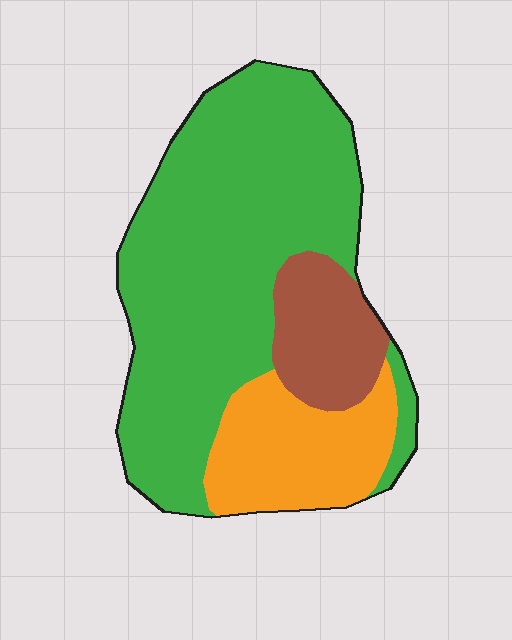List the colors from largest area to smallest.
From largest to smallest: green, orange, brown.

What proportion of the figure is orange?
Orange covers about 20% of the figure.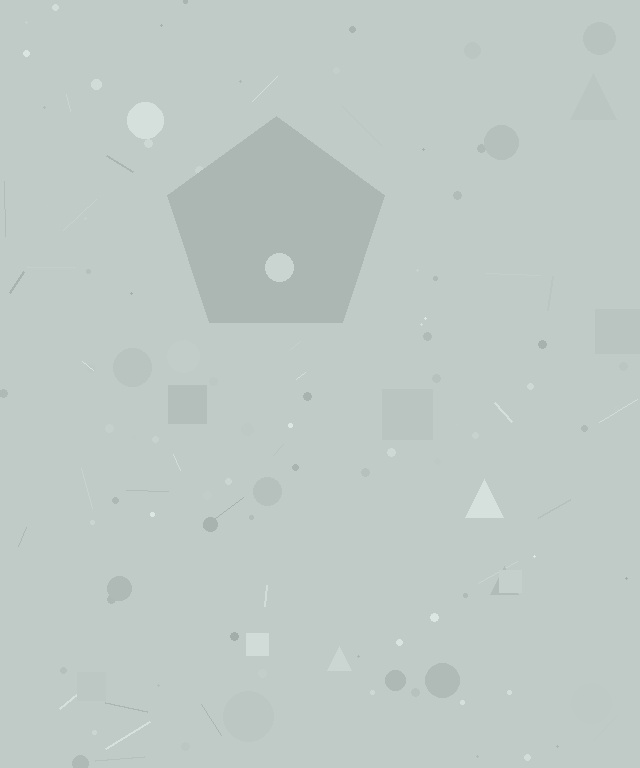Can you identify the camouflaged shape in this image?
The camouflaged shape is a pentagon.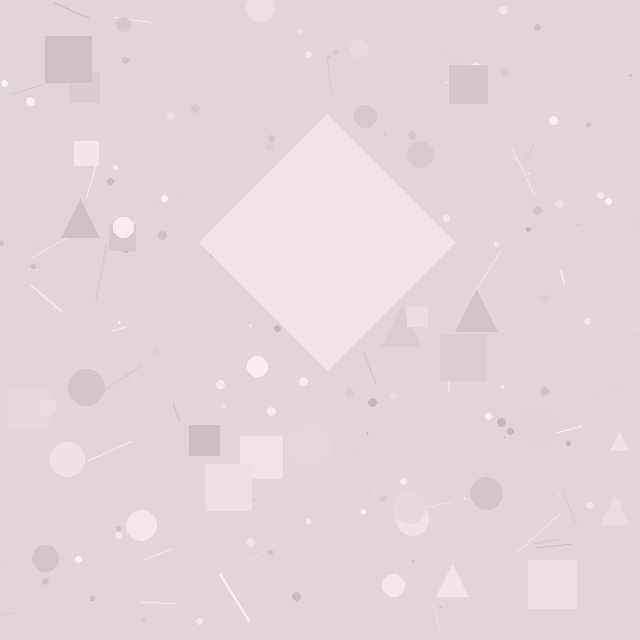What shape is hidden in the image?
A diamond is hidden in the image.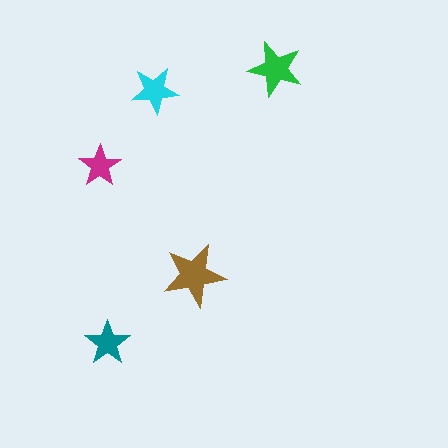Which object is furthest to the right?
The green star is rightmost.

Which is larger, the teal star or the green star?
The green one.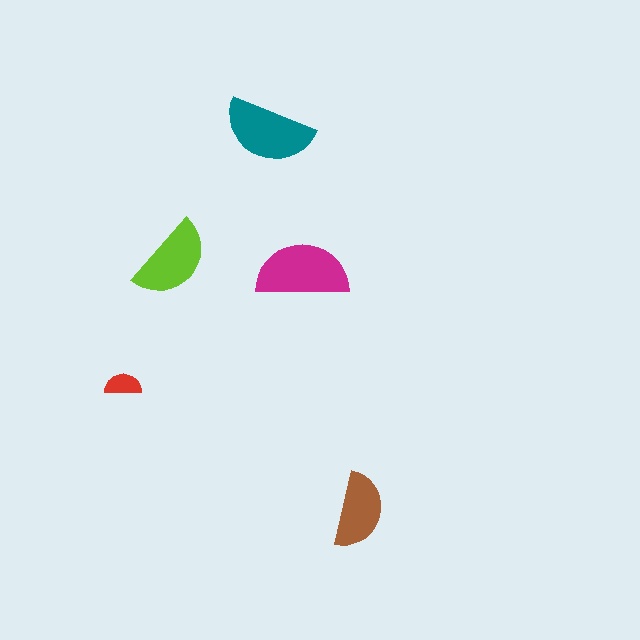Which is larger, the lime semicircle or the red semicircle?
The lime one.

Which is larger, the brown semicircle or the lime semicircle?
The lime one.